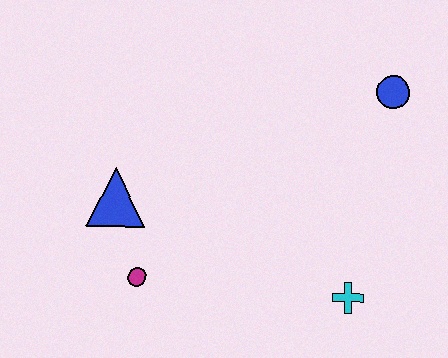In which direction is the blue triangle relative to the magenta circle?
The blue triangle is above the magenta circle.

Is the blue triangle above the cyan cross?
Yes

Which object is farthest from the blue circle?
The magenta circle is farthest from the blue circle.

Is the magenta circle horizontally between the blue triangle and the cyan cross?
Yes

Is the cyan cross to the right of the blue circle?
No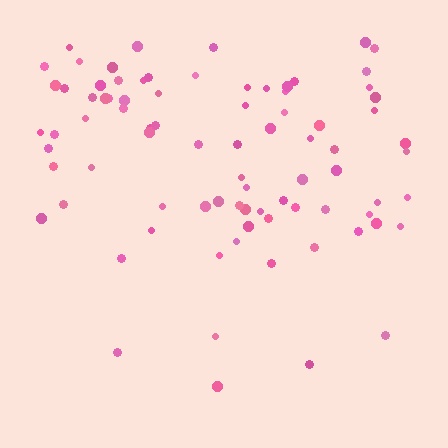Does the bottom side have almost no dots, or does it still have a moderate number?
Still a moderate number, just noticeably fewer than the top.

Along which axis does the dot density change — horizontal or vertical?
Vertical.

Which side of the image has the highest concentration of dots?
The top.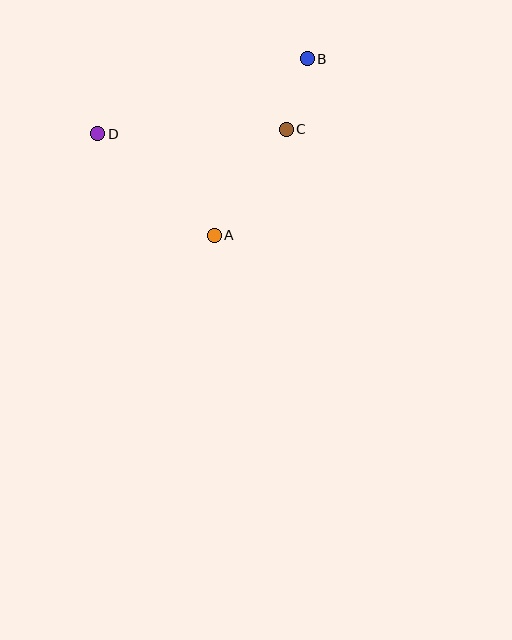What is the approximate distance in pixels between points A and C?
The distance between A and C is approximately 128 pixels.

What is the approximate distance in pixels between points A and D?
The distance between A and D is approximately 155 pixels.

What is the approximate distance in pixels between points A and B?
The distance between A and B is approximately 200 pixels.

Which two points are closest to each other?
Points B and C are closest to each other.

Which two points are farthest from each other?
Points B and D are farthest from each other.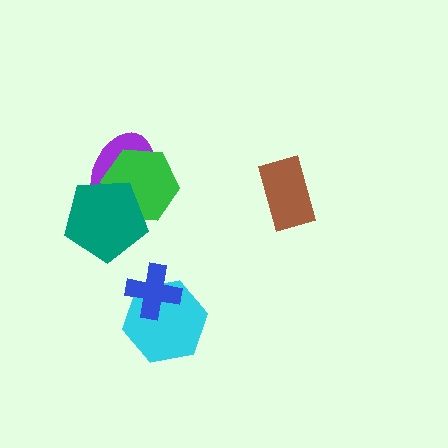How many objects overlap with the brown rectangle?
0 objects overlap with the brown rectangle.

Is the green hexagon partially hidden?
Yes, it is partially covered by another shape.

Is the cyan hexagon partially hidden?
Yes, it is partially covered by another shape.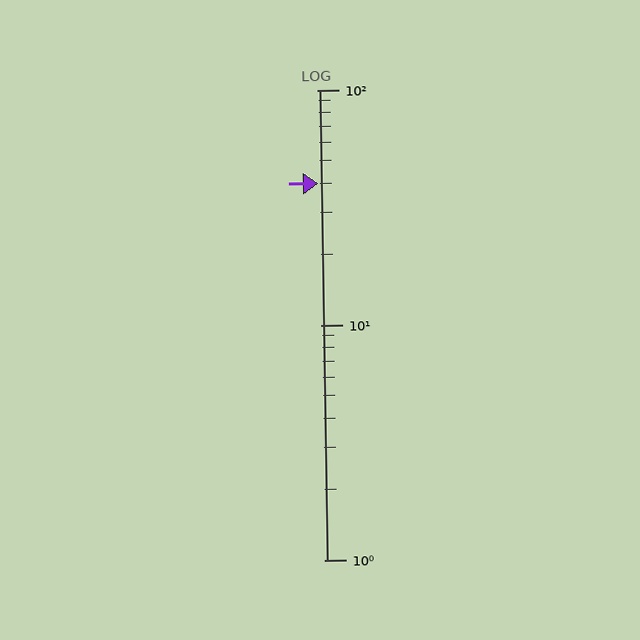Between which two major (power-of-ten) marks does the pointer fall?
The pointer is between 10 and 100.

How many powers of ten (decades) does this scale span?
The scale spans 2 decades, from 1 to 100.